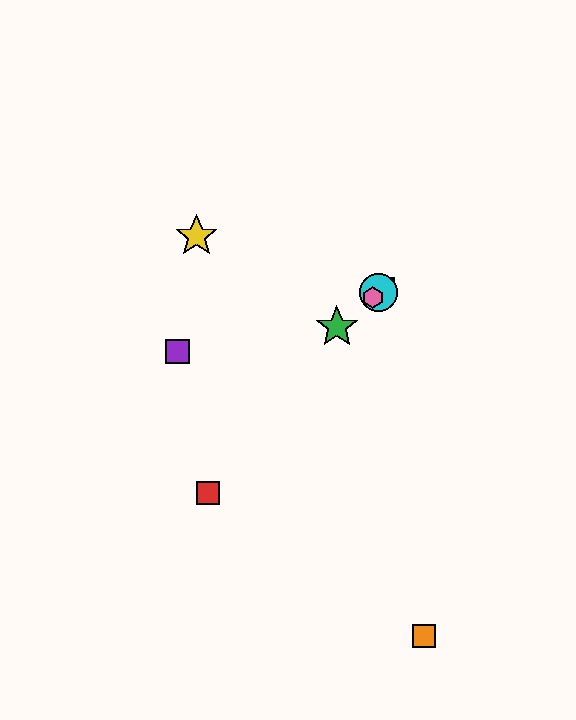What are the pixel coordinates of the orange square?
The orange square is at (424, 636).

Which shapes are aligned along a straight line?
The blue square, the green star, the cyan circle, the pink hexagon are aligned along a straight line.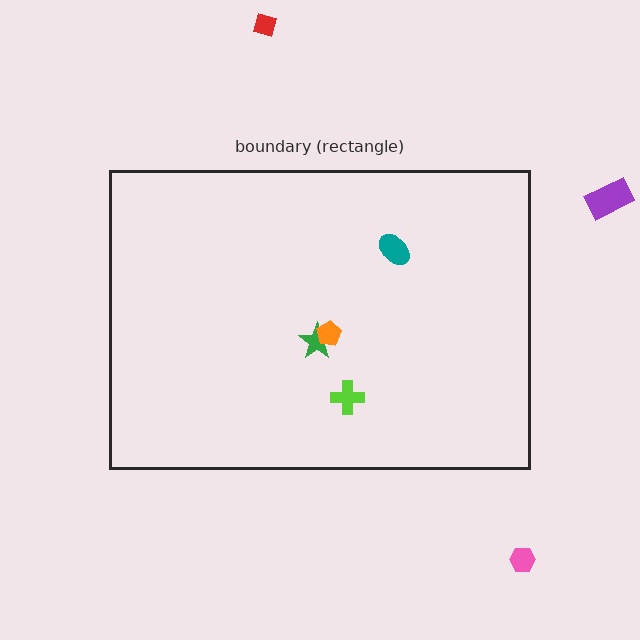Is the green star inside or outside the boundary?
Inside.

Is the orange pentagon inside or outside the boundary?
Inside.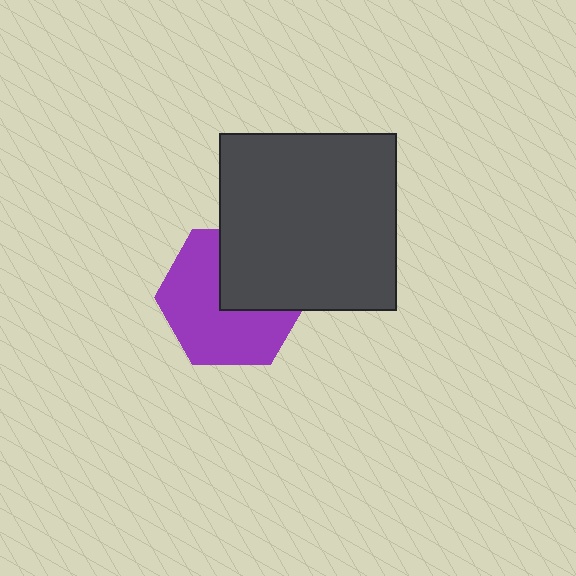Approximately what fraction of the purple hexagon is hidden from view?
Roughly 38% of the purple hexagon is hidden behind the dark gray square.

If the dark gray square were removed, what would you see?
You would see the complete purple hexagon.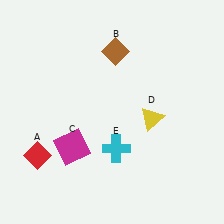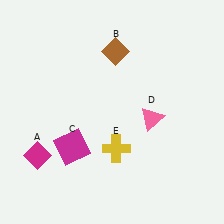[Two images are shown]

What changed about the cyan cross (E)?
In Image 1, E is cyan. In Image 2, it changed to yellow.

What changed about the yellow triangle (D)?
In Image 1, D is yellow. In Image 2, it changed to pink.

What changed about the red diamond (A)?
In Image 1, A is red. In Image 2, it changed to magenta.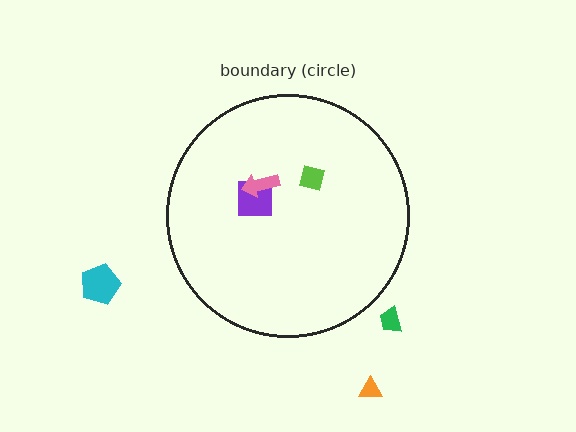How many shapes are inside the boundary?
3 inside, 3 outside.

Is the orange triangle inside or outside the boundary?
Outside.